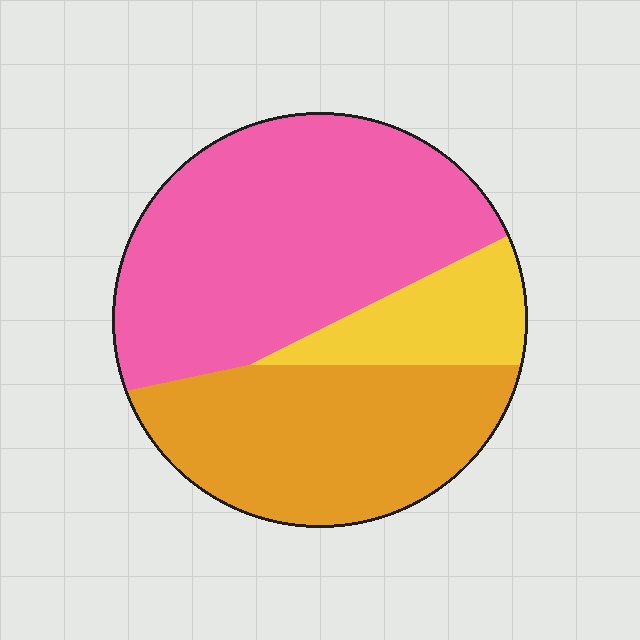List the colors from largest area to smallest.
From largest to smallest: pink, orange, yellow.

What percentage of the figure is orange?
Orange takes up about one third (1/3) of the figure.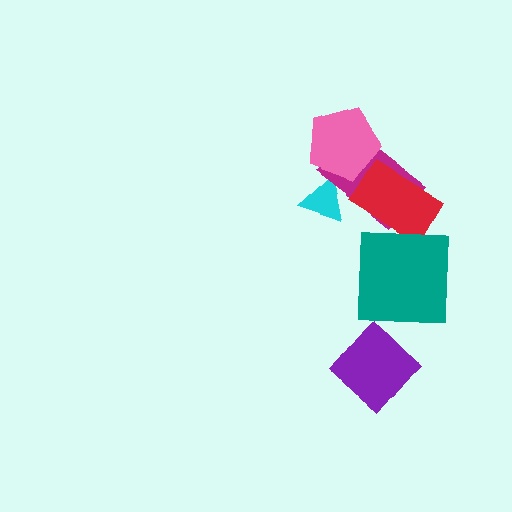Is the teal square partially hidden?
No, no other shape covers it.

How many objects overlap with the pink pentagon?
1 object overlaps with the pink pentagon.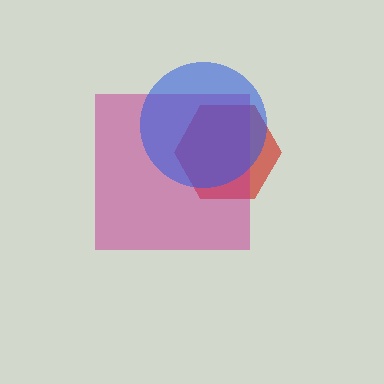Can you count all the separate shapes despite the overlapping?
Yes, there are 3 separate shapes.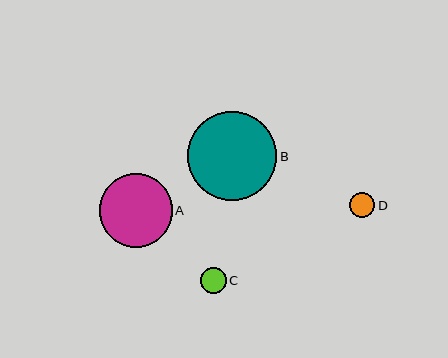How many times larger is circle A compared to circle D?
Circle A is approximately 2.9 times the size of circle D.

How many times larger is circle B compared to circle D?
Circle B is approximately 3.5 times the size of circle D.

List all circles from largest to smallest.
From largest to smallest: B, A, D, C.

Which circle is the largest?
Circle B is the largest with a size of approximately 89 pixels.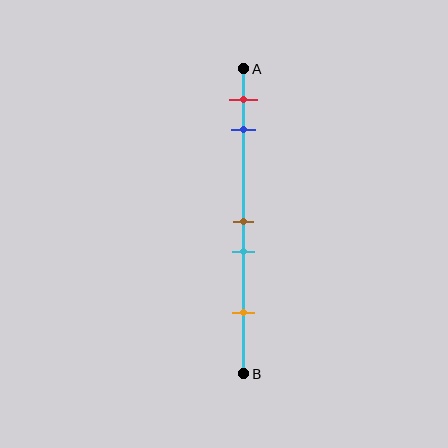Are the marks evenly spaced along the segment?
No, the marks are not evenly spaced.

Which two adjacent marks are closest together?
The brown and cyan marks are the closest adjacent pair.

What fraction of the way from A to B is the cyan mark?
The cyan mark is approximately 60% (0.6) of the way from A to B.